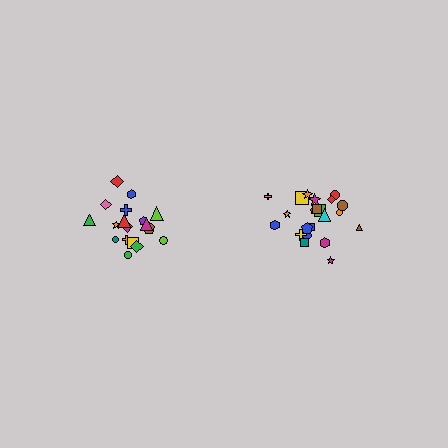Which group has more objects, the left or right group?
The right group.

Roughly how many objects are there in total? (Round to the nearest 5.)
Roughly 40 objects in total.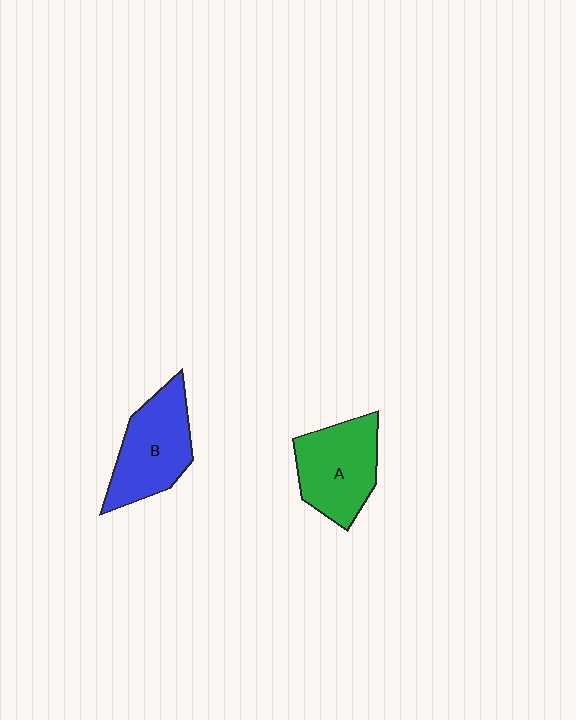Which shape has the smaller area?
Shape A (green).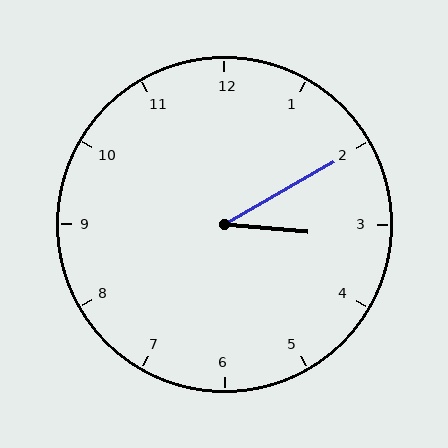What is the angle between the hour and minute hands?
Approximately 35 degrees.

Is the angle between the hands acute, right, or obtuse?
It is acute.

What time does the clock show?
3:10.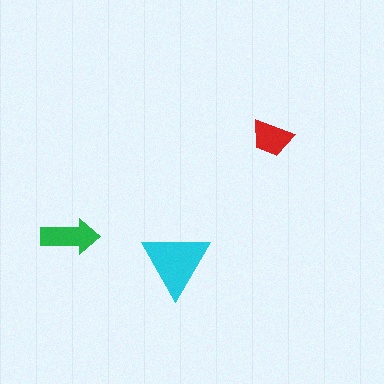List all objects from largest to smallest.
The cyan triangle, the green arrow, the red trapezoid.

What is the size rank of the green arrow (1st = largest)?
2nd.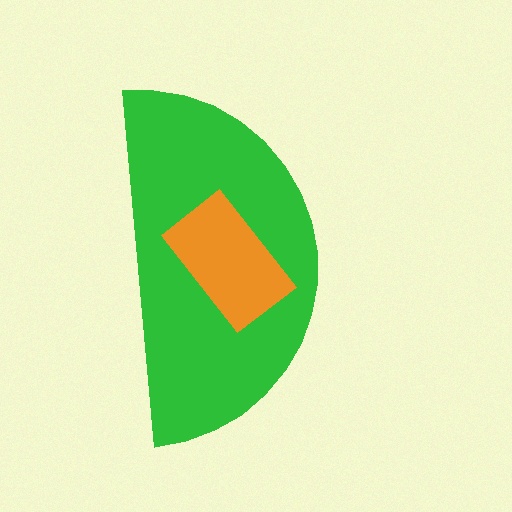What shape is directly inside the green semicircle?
The orange rectangle.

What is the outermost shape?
The green semicircle.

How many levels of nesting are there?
2.